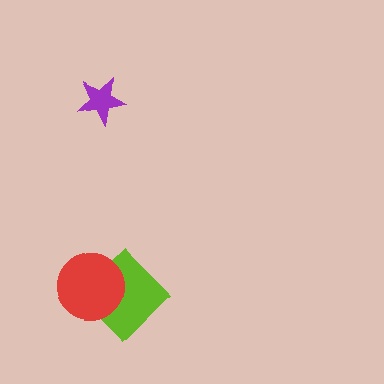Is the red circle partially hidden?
No, no other shape covers it.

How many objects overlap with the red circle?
1 object overlaps with the red circle.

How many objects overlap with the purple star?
0 objects overlap with the purple star.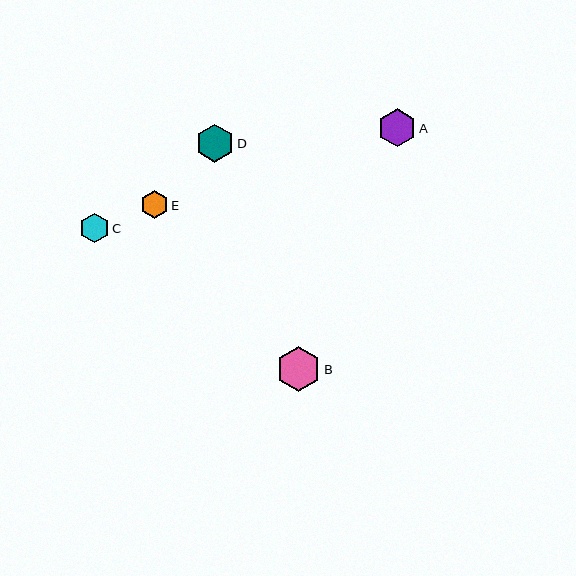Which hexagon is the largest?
Hexagon B is the largest with a size of approximately 45 pixels.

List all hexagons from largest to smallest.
From largest to smallest: B, A, D, C, E.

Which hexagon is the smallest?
Hexagon E is the smallest with a size of approximately 28 pixels.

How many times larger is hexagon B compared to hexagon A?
Hexagon B is approximately 1.2 times the size of hexagon A.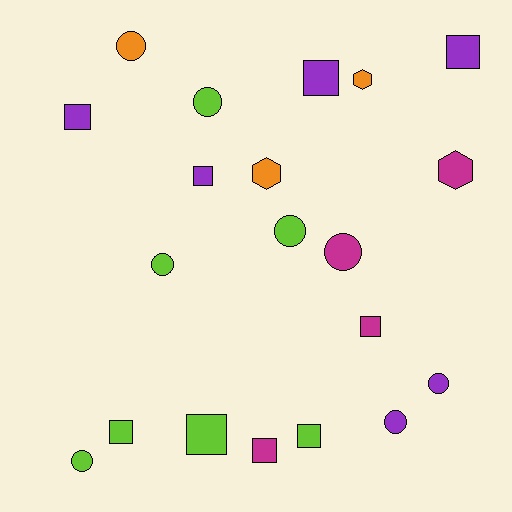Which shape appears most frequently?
Square, with 9 objects.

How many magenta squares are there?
There are 2 magenta squares.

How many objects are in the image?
There are 20 objects.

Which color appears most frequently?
Lime, with 7 objects.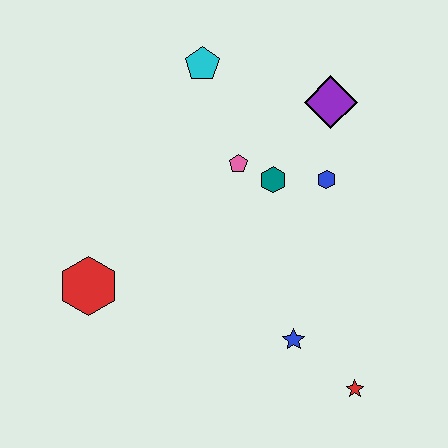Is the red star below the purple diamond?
Yes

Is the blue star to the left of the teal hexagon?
No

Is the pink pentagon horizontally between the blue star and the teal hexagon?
No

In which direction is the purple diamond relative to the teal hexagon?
The purple diamond is above the teal hexagon.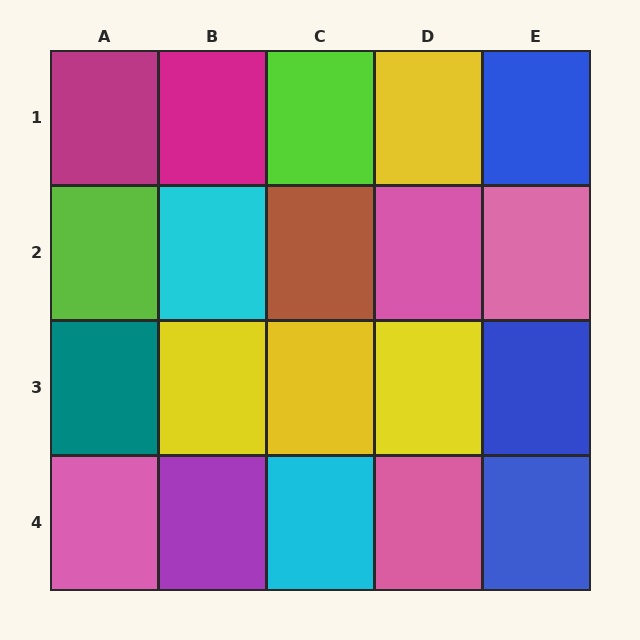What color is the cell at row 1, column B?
Magenta.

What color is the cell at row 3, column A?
Teal.